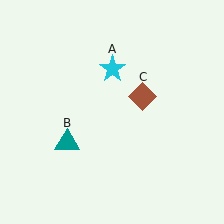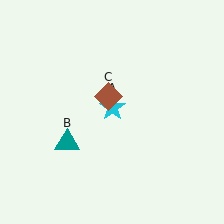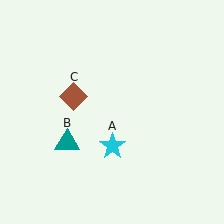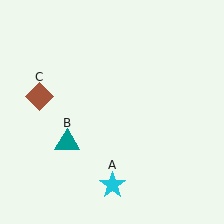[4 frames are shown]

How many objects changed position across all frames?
2 objects changed position: cyan star (object A), brown diamond (object C).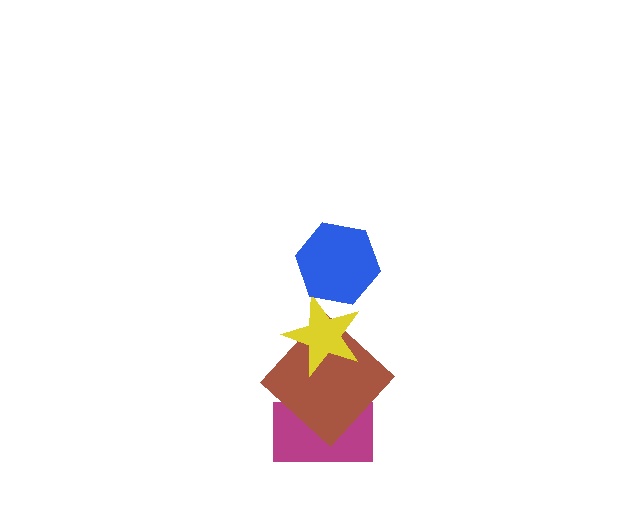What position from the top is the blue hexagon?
The blue hexagon is 1st from the top.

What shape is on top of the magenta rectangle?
The brown diamond is on top of the magenta rectangle.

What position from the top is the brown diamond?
The brown diamond is 3rd from the top.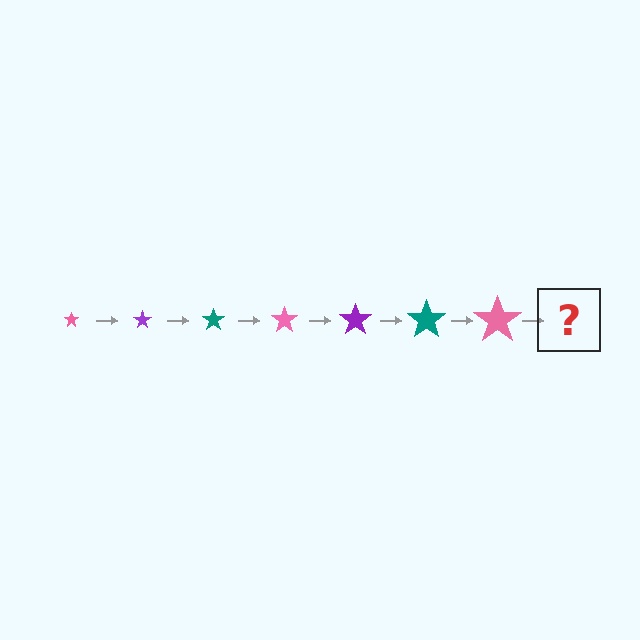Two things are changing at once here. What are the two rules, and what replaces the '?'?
The two rules are that the star grows larger each step and the color cycles through pink, purple, and teal. The '?' should be a purple star, larger than the previous one.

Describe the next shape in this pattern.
It should be a purple star, larger than the previous one.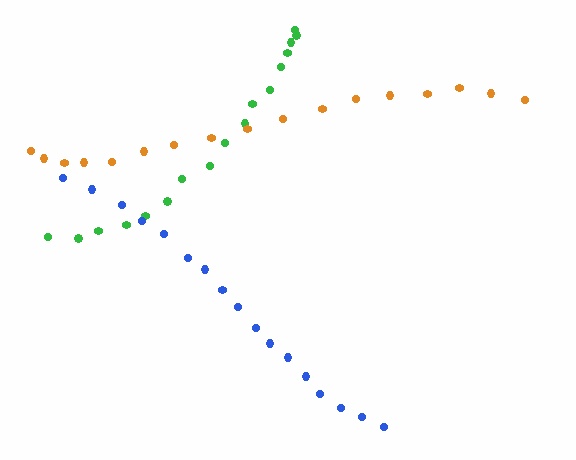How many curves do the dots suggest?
There are 3 distinct paths.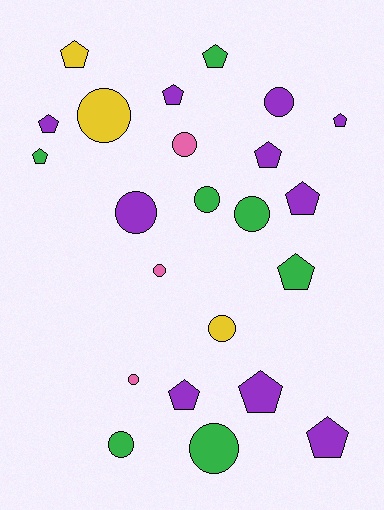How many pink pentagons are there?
There are no pink pentagons.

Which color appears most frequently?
Purple, with 10 objects.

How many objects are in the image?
There are 23 objects.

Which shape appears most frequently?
Pentagon, with 12 objects.